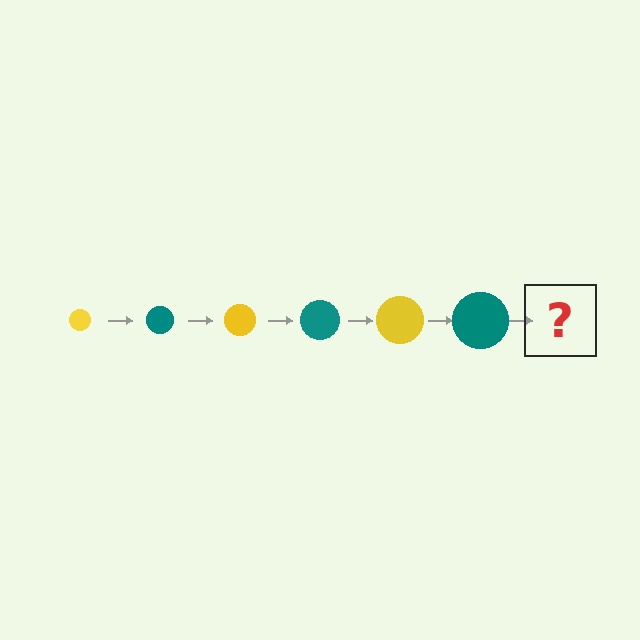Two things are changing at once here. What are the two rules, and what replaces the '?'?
The two rules are that the circle grows larger each step and the color cycles through yellow and teal. The '?' should be a yellow circle, larger than the previous one.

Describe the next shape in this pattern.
It should be a yellow circle, larger than the previous one.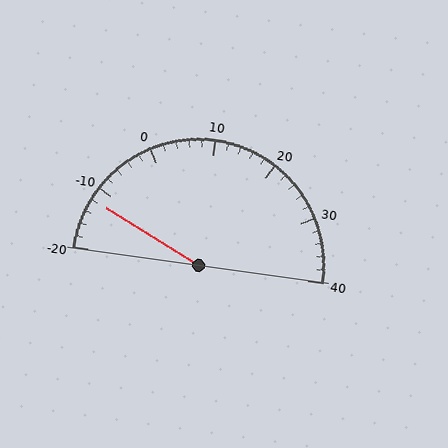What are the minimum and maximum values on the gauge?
The gauge ranges from -20 to 40.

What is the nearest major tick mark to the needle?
The nearest major tick mark is -10.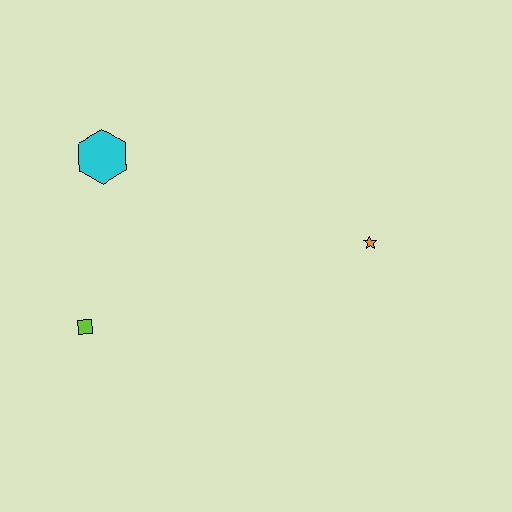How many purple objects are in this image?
There are no purple objects.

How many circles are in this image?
There are no circles.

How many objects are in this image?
There are 3 objects.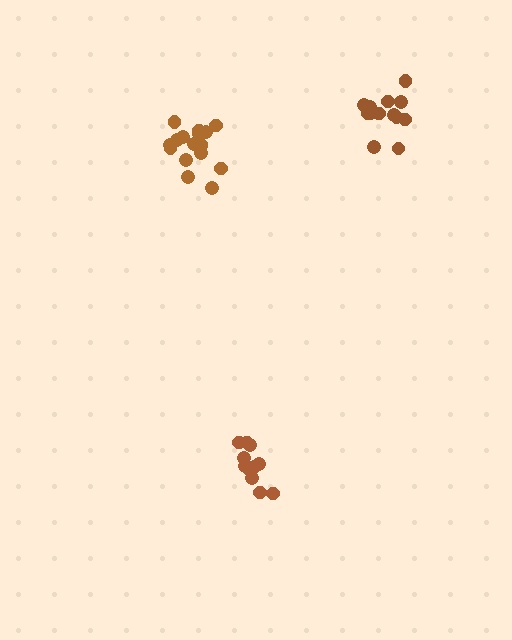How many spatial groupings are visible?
There are 3 spatial groupings.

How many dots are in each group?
Group 1: 11 dots, Group 2: 13 dots, Group 3: 16 dots (40 total).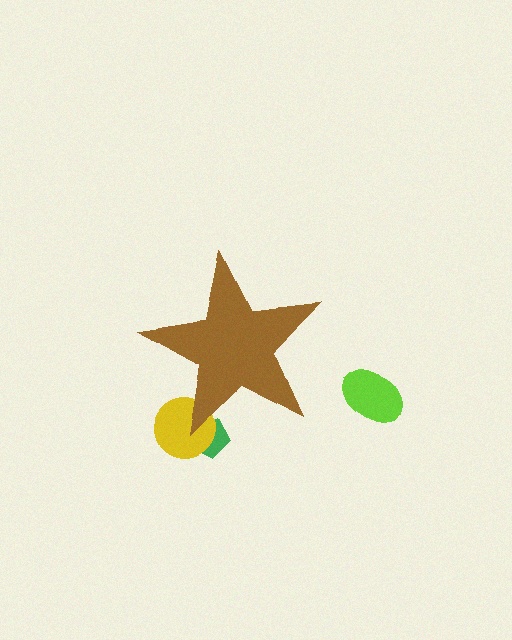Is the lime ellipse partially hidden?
No, the lime ellipse is fully visible.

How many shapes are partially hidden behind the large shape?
2 shapes are partially hidden.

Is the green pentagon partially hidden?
Yes, the green pentagon is partially hidden behind the brown star.